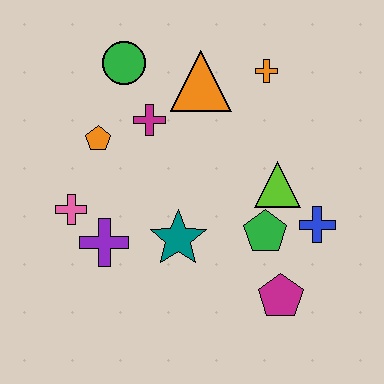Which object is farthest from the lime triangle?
The pink cross is farthest from the lime triangle.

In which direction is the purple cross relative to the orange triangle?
The purple cross is below the orange triangle.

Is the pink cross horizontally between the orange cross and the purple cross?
No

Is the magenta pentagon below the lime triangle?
Yes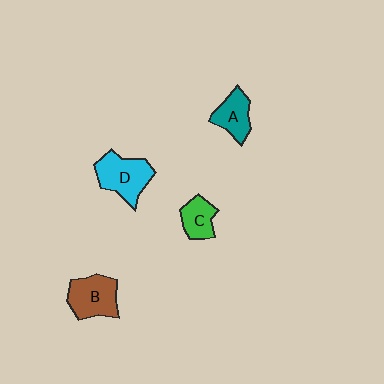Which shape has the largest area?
Shape D (cyan).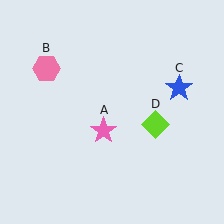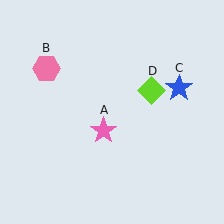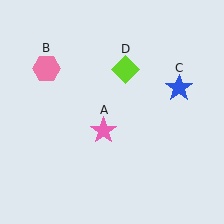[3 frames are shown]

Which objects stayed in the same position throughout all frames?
Pink star (object A) and pink hexagon (object B) and blue star (object C) remained stationary.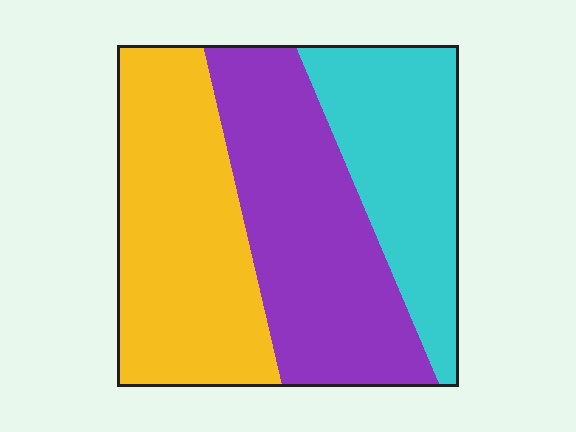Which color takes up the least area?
Cyan, at roughly 25%.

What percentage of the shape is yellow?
Yellow takes up about three eighths (3/8) of the shape.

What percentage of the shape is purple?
Purple covers 37% of the shape.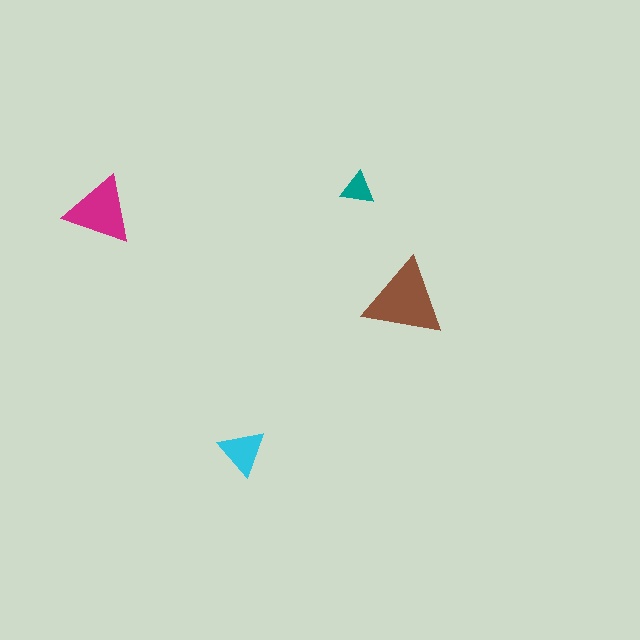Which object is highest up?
The teal triangle is topmost.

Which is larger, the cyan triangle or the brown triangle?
The brown one.